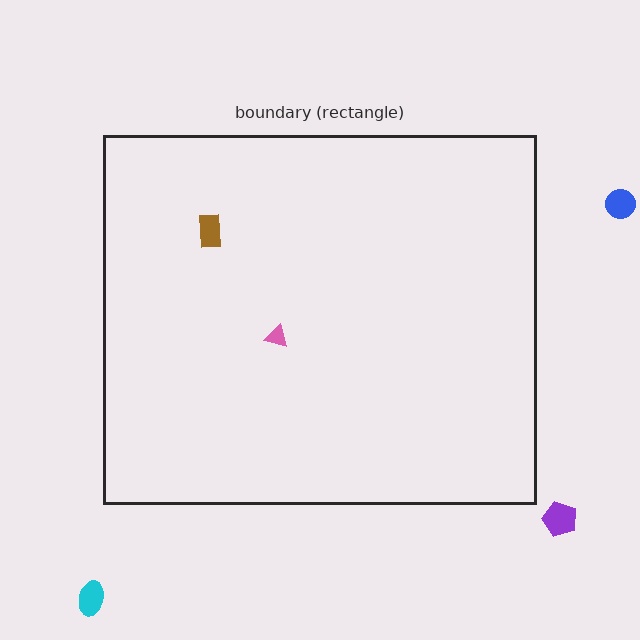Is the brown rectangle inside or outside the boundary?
Inside.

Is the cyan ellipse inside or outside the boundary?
Outside.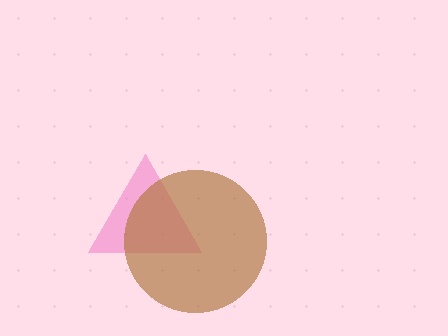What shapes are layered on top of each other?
The layered shapes are: a pink triangle, a brown circle.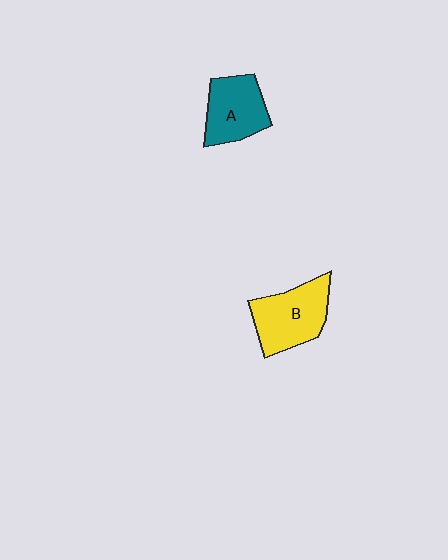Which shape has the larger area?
Shape B (yellow).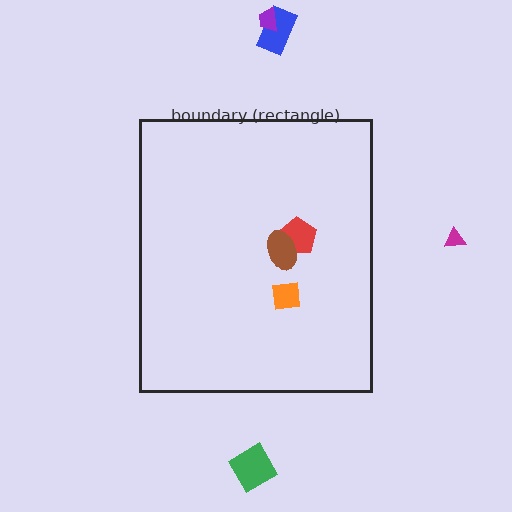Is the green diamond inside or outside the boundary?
Outside.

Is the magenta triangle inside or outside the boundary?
Outside.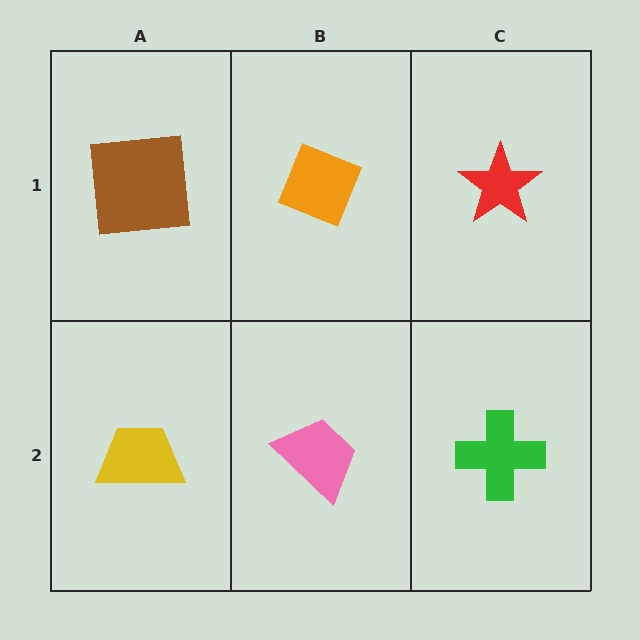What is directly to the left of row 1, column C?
An orange diamond.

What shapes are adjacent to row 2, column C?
A red star (row 1, column C), a pink trapezoid (row 2, column B).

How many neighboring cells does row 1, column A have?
2.